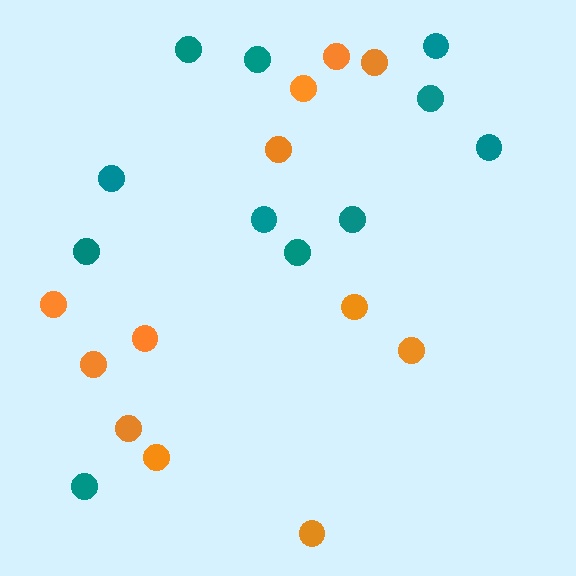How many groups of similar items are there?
There are 2 groups: one group of orange circles (12) and one group of teal circles (11).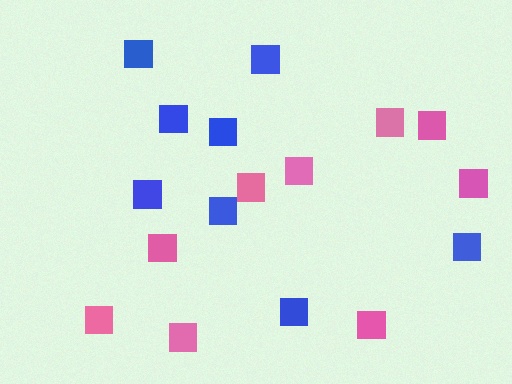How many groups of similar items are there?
There are 2 groups: one group of blue squares (8) and one group of pink squares (9).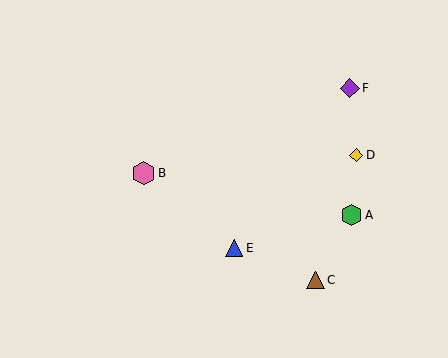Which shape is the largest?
The pink hexagon (labeled B) is the largest.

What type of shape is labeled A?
Shape A is a green hexagon.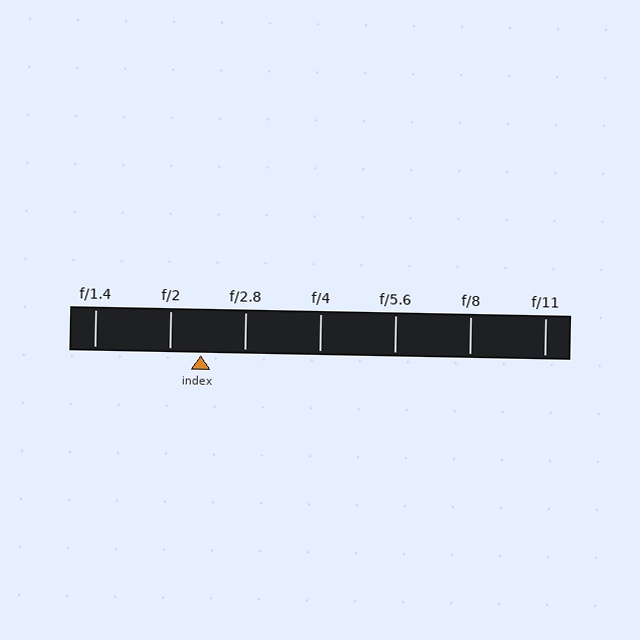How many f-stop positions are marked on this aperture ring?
There are 7 f-stop positions marked.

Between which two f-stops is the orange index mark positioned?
The index mark is between f/2 and f/2.8.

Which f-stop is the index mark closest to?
The index mark is closest to f/2.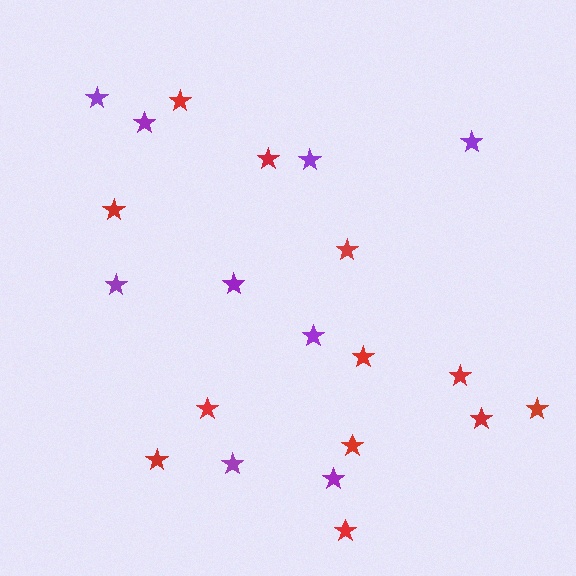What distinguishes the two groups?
There are 2 groups: one group of red stars (12) and one group of purple stars (9).